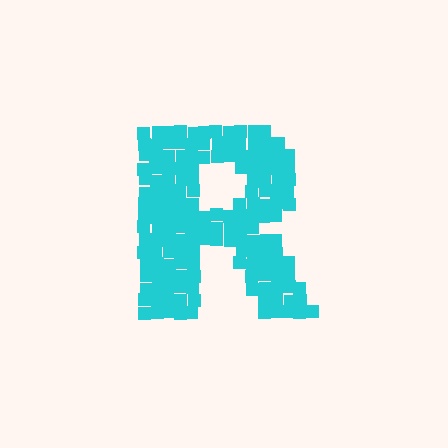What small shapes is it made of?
It is made of small squares.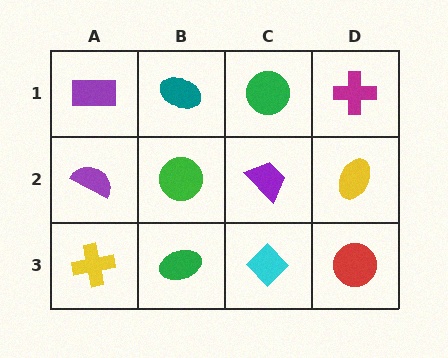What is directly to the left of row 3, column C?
A green ellipse.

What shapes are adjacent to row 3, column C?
A purple trapezoid (row 2, column C), a green ellipse (row 3, column B), a red circle (row 3, column D).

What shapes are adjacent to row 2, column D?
A magenta cross (row 1, column D), a red circle (row 3, column D), a purple trapezoid (row 2, column C).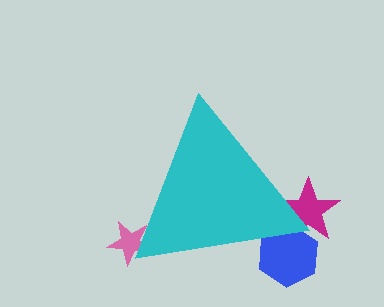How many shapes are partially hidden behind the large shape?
3 shapes are partially hidden.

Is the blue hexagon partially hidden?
Yes, the blue hexagon is partially hidden behind the cyan triangle.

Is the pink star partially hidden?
Yes, the pink star is partially hidden behind the cyan triangle.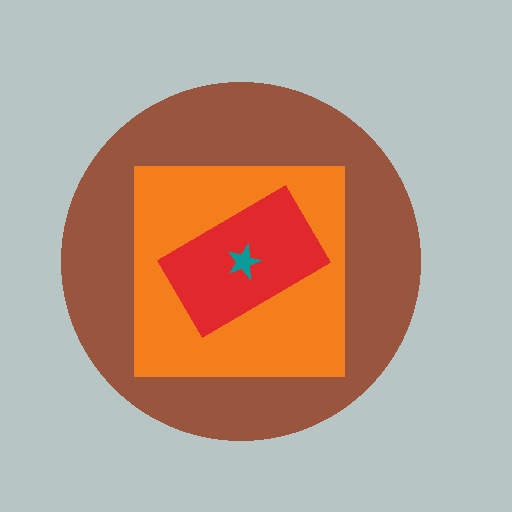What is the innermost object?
The teal star.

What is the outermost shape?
The brown circle.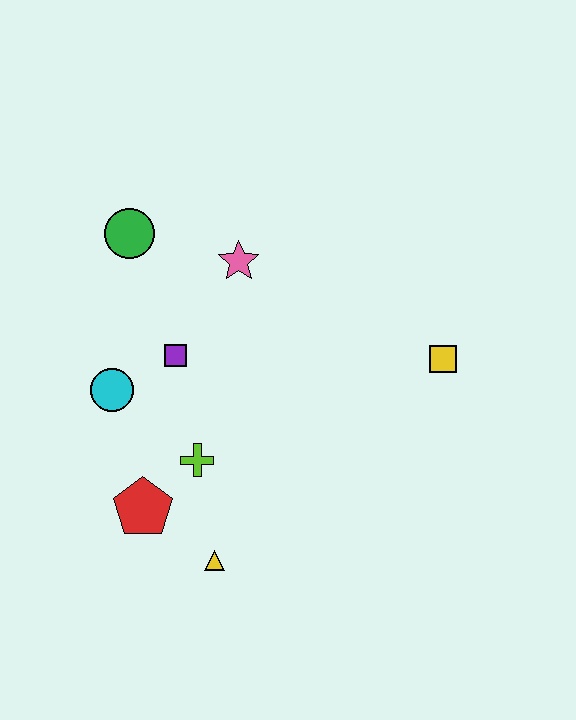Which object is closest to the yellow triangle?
The red pentagon is closest to the yellow triangle.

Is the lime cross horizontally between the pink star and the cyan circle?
Yes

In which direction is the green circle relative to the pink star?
The green circle is to the left of the pink star.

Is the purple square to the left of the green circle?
No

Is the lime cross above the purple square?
No